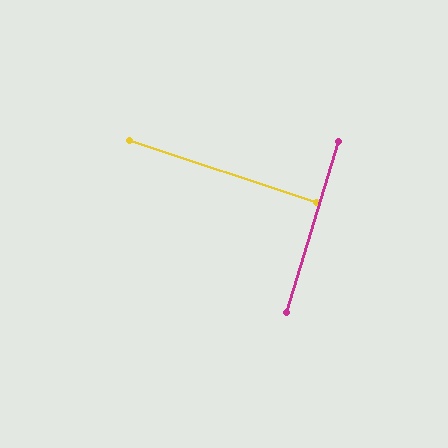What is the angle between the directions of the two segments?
Approximately 88 degrees.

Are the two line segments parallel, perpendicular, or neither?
Perpendicular — they meet at approximately 88°.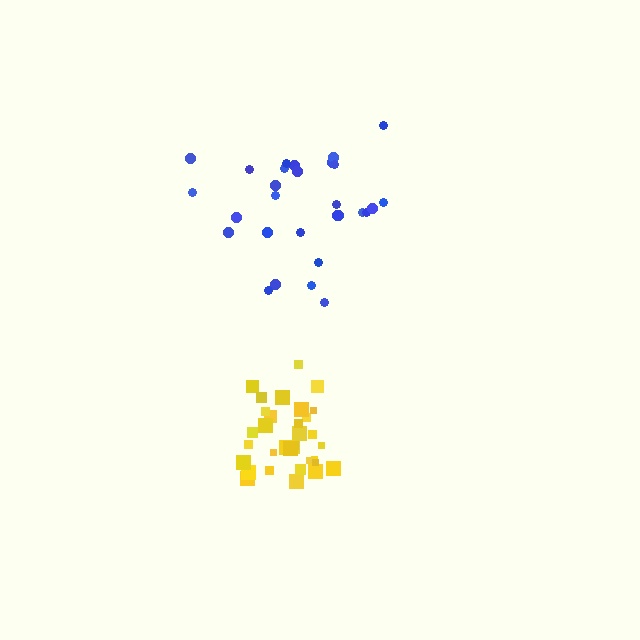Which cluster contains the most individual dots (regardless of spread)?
Yellow (33).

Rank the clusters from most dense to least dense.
yellow, blue.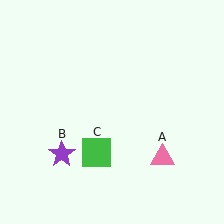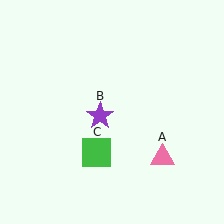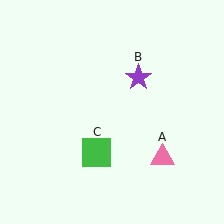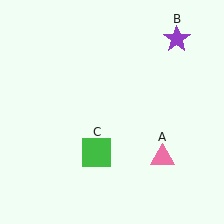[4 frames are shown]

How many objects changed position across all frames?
1 object changed position: purple star (object B).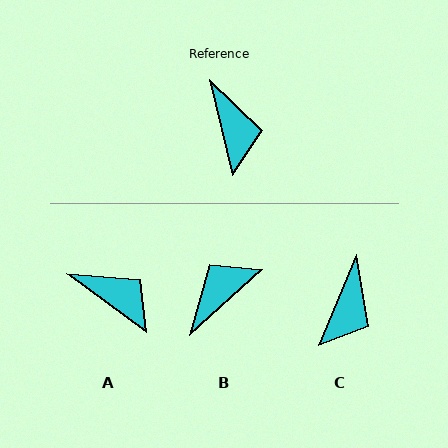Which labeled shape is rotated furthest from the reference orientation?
B, about 118 degrees away.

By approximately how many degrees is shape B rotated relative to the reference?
Approximately 118 degrees counter-clockwise.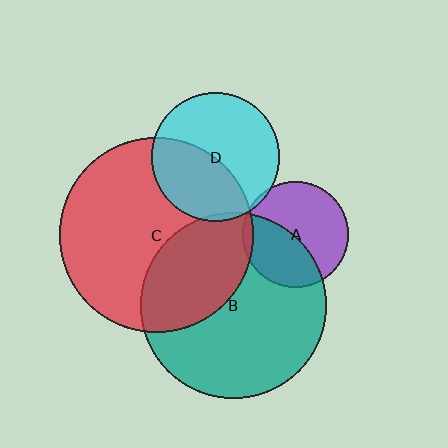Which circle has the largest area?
Circle C (red).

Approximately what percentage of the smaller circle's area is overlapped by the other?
Approximately 40%.